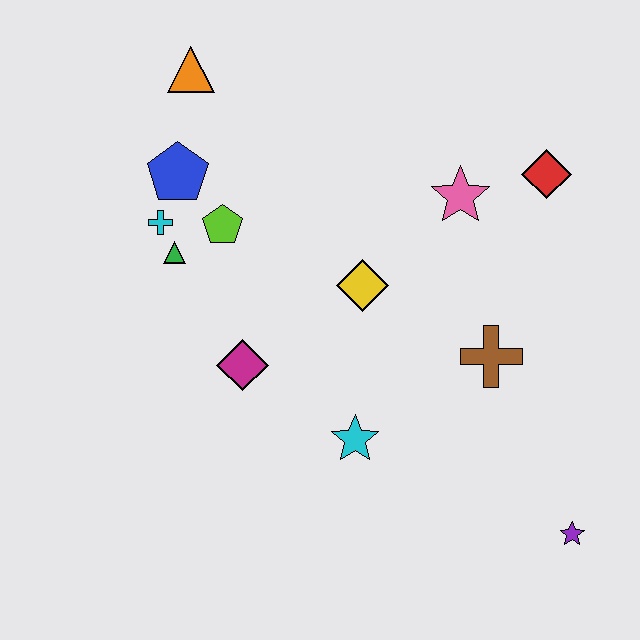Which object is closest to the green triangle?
The cyan cross is closest to the green triangle.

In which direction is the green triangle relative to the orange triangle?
The green triangle is below the orange triangle.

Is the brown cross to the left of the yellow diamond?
No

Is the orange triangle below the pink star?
No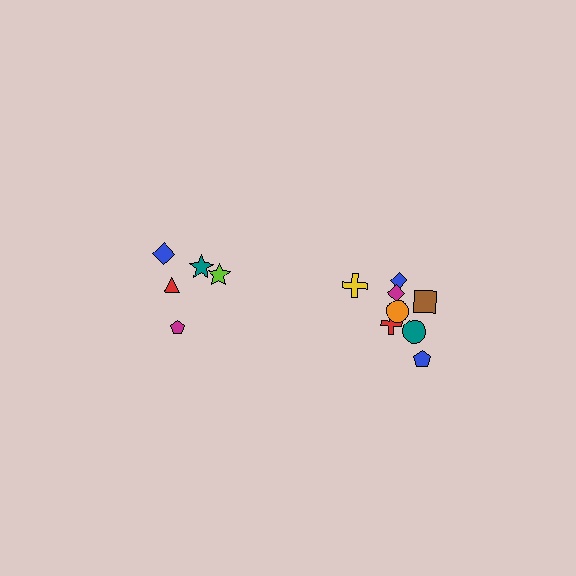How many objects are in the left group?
There are 5 objects.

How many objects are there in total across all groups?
There are 13 objects.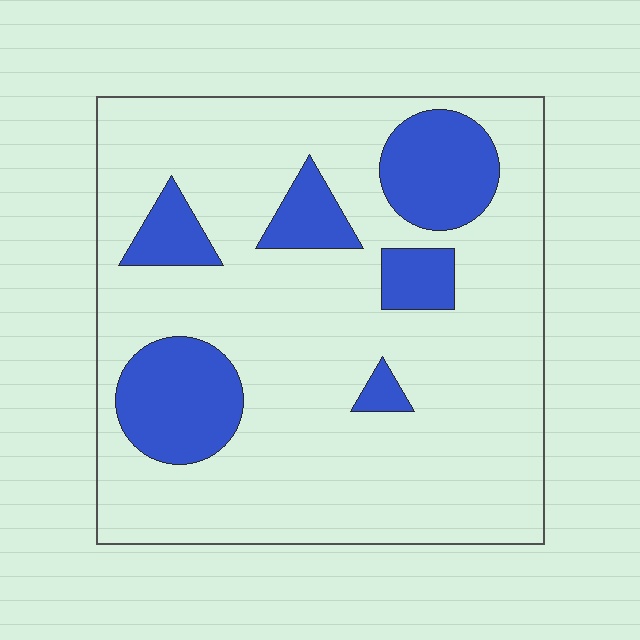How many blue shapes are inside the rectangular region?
6.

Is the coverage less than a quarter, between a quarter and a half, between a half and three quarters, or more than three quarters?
Less than a quarter.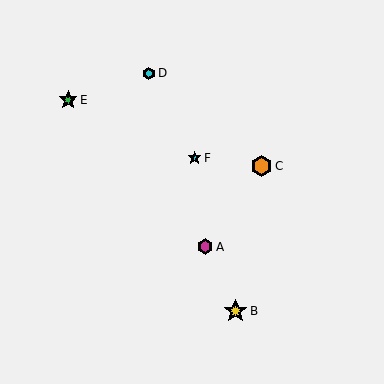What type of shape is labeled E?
Shape E is a green star.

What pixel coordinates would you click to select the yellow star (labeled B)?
Click at (236, 311) to select the yellow star B.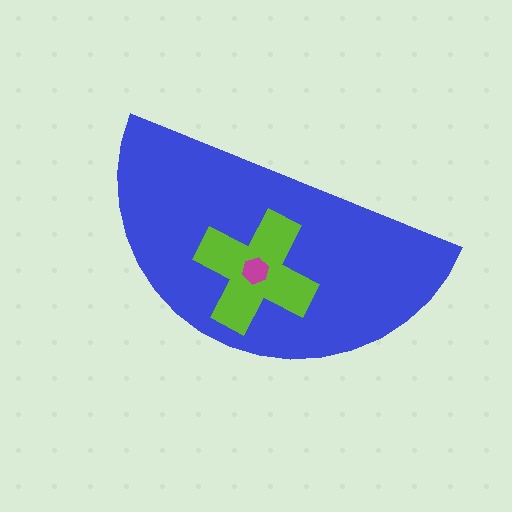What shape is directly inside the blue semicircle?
The lime cross.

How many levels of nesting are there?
3.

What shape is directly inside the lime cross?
The magenta hexagon.